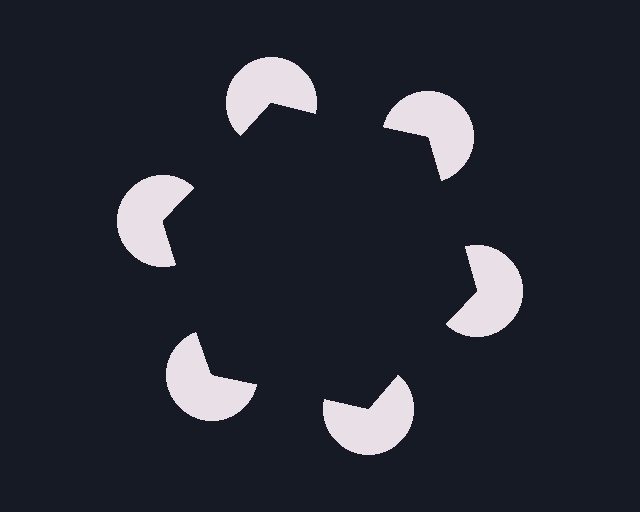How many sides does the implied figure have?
6 sides.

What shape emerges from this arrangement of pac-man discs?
An illusory hexagon — its edges are inferred from the aligned wedge cuts in the pac-man discs, not physically drawn.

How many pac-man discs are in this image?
There are 6 — one at each vertex of the illusory hexagon.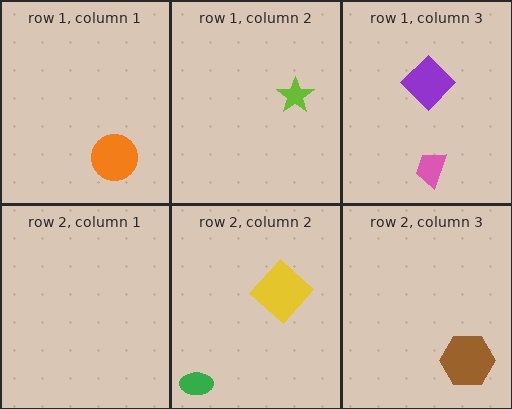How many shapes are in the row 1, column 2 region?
1.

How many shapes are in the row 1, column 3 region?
2.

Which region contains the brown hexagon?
The row 2, column 3 region.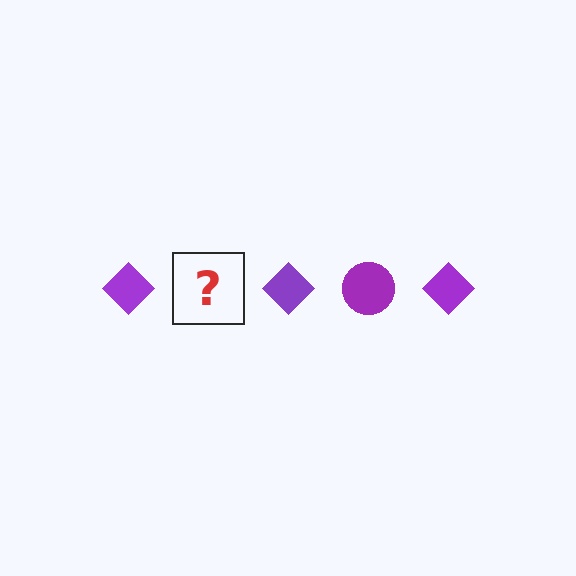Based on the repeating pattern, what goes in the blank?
The blank should be a purple circle.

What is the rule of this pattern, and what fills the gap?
The rule is that the pattern cycles through diamond, circle shapes in purple. The gap should be filled with a purple circle.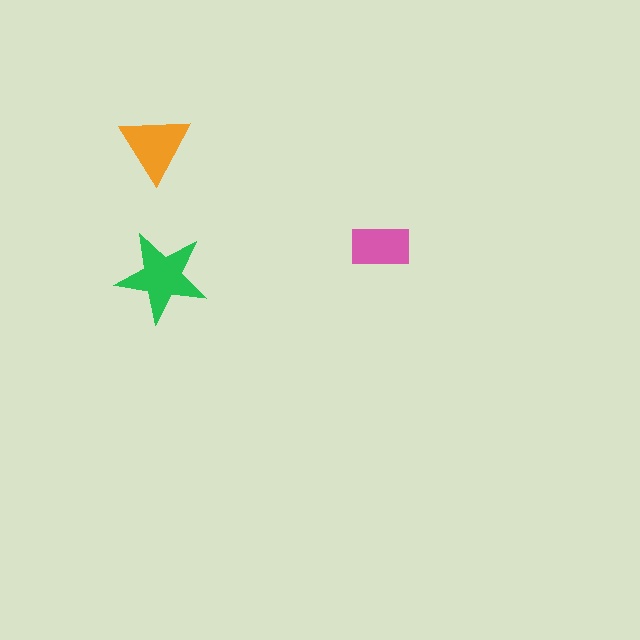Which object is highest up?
The orange triangle is topmost.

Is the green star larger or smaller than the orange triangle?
Larger.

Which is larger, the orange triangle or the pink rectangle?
The orange triangle.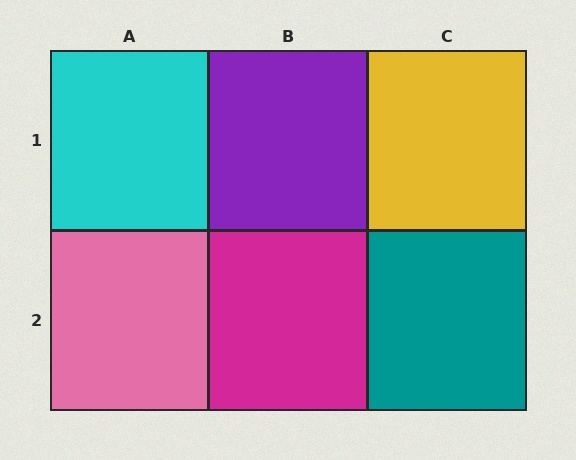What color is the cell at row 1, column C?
Yellow.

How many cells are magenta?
1 cell is magenta.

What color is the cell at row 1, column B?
Purple.